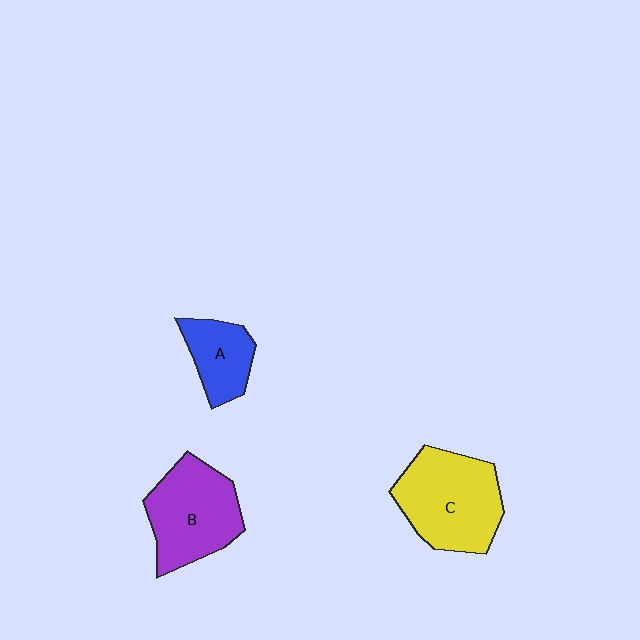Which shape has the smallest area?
Shape A (blue).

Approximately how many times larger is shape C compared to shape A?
Approximately 1.9 times.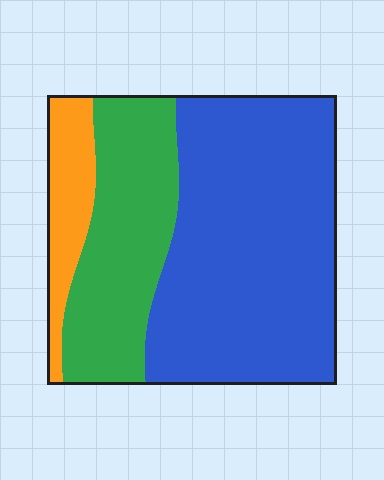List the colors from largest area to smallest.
From largest to smallest: blue, green, orange.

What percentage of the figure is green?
Green covers 29% of the figure.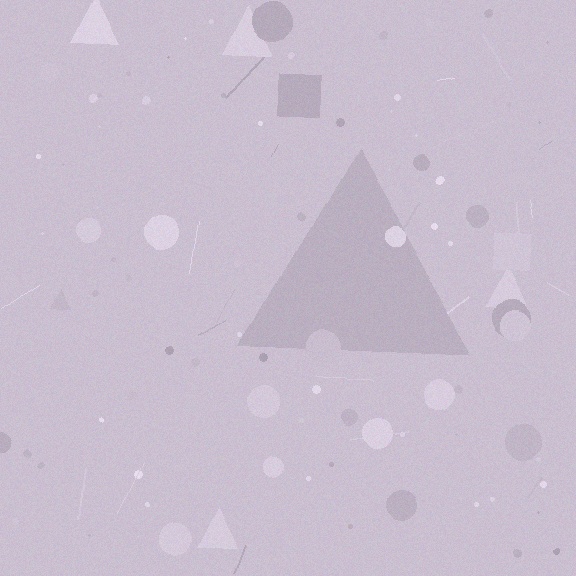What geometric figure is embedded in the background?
A triangle is embedded in the background.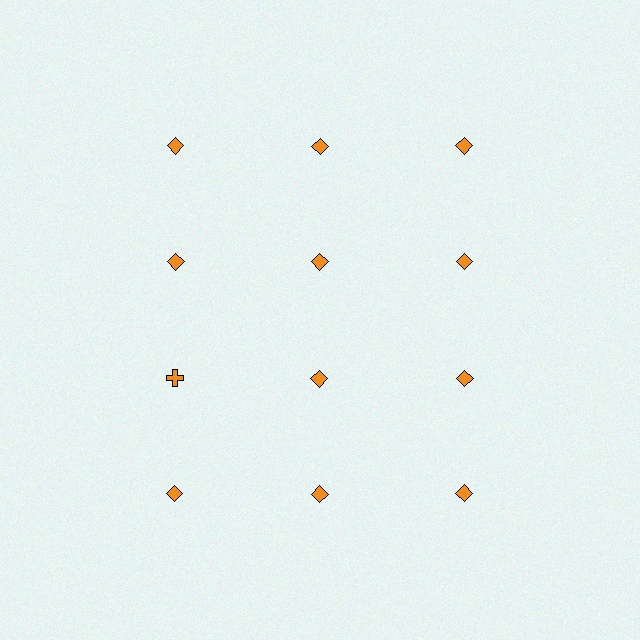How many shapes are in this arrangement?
There are 12 shapes arranged in a grid pattern.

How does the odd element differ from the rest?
It has a different shape: cross instead of diamond.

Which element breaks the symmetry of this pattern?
The orange cross in the third row, leftmost column breaks the symmetry. All other shapes are orange diamonds.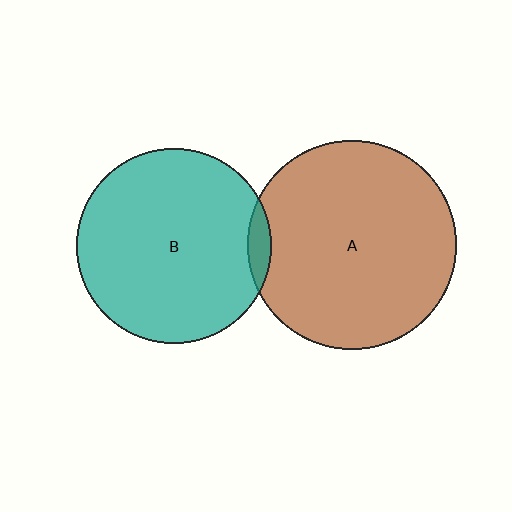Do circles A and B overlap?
Yes.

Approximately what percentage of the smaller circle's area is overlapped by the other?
Approximately 5%.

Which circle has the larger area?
Circle A (brown).